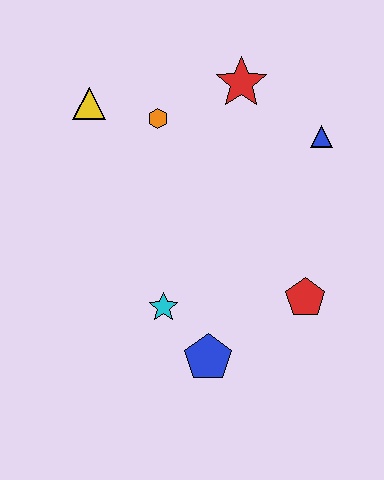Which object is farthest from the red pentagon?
The yellow triangle is farthest from the red pentagon.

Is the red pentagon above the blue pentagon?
Yes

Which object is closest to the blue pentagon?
The cyan star is closest to the blue pentagon.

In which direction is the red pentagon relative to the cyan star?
The red pentagon is to the right of the cyan star.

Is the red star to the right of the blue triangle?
No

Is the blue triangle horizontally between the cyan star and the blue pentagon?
No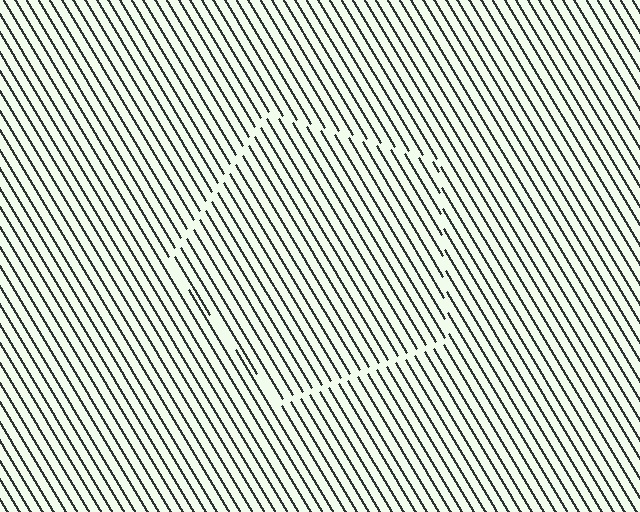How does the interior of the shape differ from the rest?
The interior of the shape contains the same grating, shifted by half a period — the contour is defined by the phase discontinuity where line-ends from the inner and outer gratings abut.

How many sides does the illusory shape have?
5 sides — the line-ends trace a pentagon.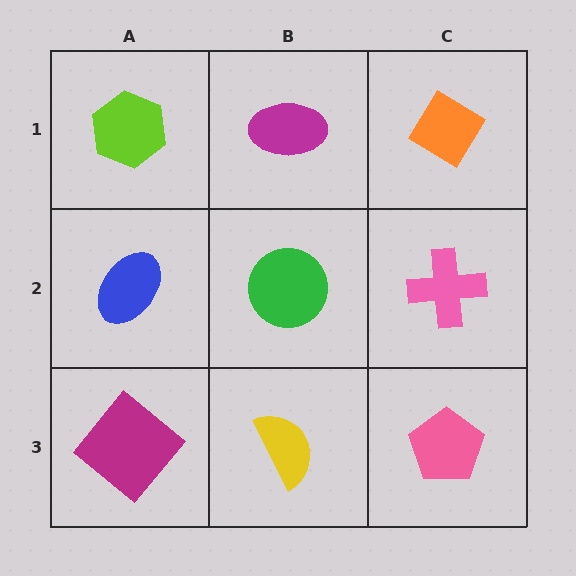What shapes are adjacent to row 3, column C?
A pink cross (row 2, column C), a yellow semicircle (row 3, column B).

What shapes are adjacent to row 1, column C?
A pink cross (row 2, column C), a magenta ellipse (row 1, column B).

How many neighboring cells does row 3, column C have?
2.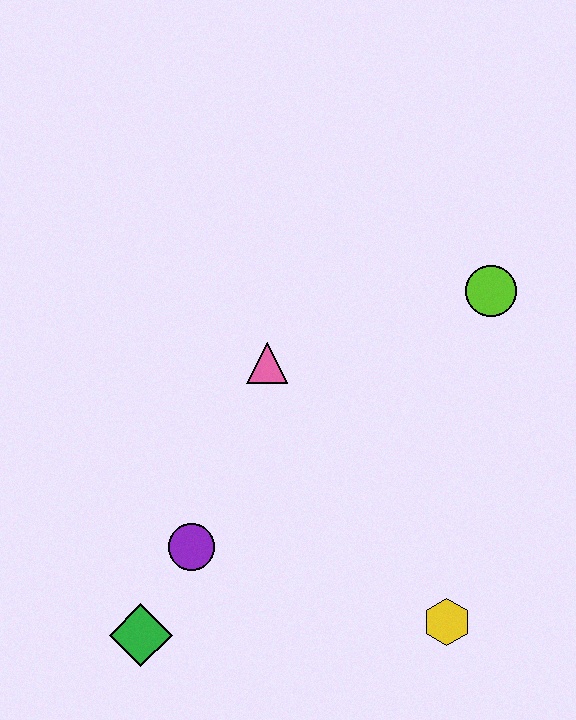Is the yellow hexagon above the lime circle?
No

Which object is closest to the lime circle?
The pink triangle is closest to the lime circle.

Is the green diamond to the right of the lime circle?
No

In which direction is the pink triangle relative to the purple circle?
The pink triangle is above the purple circle.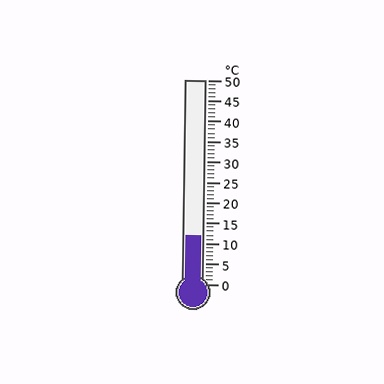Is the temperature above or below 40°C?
The temperature is below 40°C.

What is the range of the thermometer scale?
The thermometer scale ranges from 0°C to 50°C.